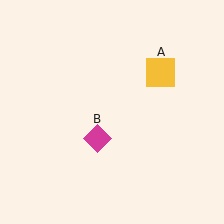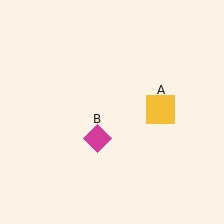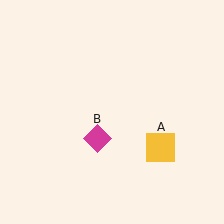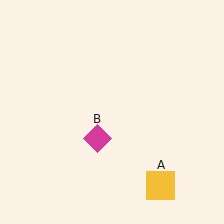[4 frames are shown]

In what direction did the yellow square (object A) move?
The yellow square (object A) moved down.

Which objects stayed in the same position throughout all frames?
Magenta diamond (object B) remained stationary.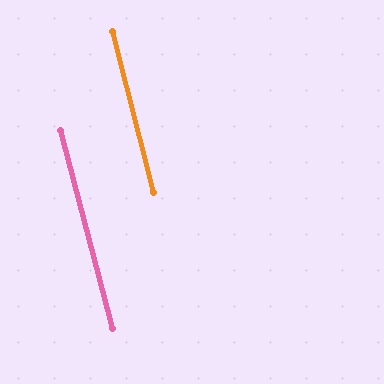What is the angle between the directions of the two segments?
Approximately 0 degrees.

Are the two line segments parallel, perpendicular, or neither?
Parallel — their directions differ by only 0.1°.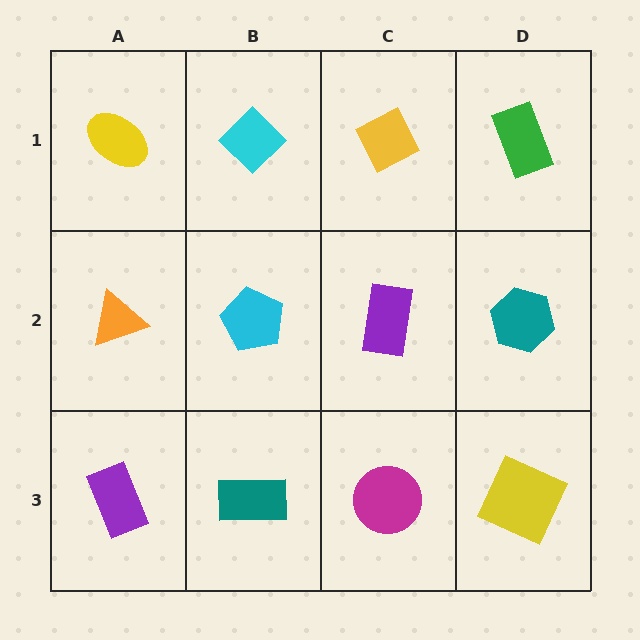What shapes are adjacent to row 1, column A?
An orange triangle (row 2, column A), a cyan diamond (row 1, column B).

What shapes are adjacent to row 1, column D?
A teal hexagon (row 2, column D), a yellow diamond (row 1, column C).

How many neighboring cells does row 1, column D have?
2.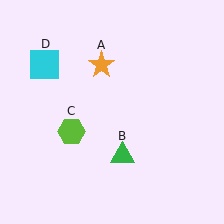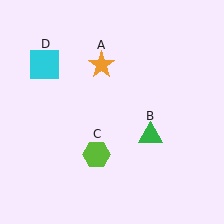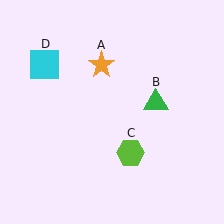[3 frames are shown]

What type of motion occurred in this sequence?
The green triangle (object B), lime hexagon (object C) rotated counterclockwise around the center of the scene.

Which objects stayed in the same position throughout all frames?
Orange star (object A) and cyan square (object D) remained stationary.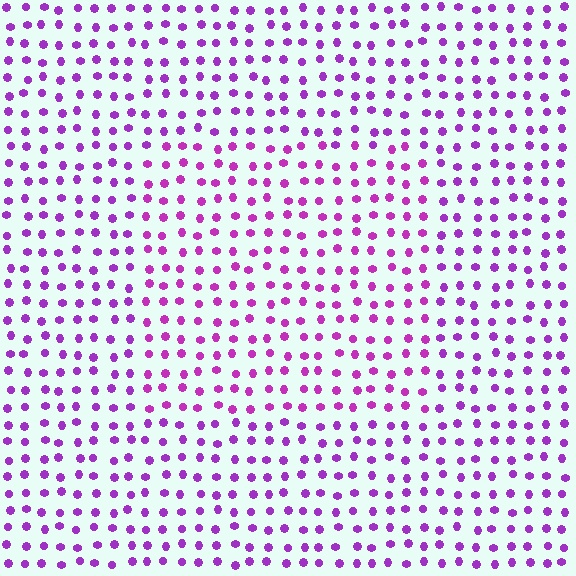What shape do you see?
I see a rectangle.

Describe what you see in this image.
The image is filled with small purple elements in a uniform arrangement. A rectangle-shaped region is visible where the elements are tinted to a slightly different hue, forming a subtle color boundary.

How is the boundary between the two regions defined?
The boundary is defined purely by a slight shift in hue (about 18 degrees). Spacing, size, and orientation are identical on both sides.